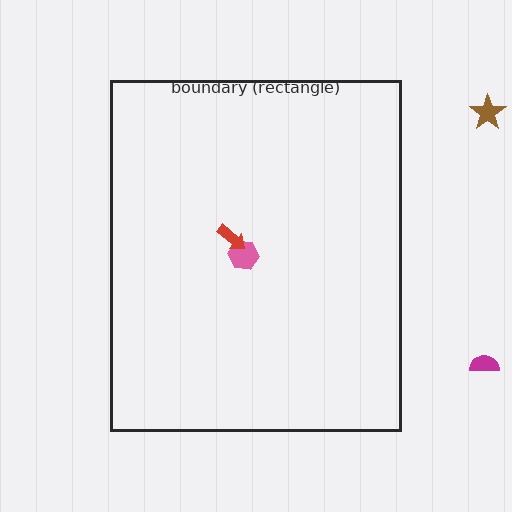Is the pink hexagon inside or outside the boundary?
Inside.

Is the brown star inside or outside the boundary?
Outside.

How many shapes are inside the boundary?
2 inside, 2 outside.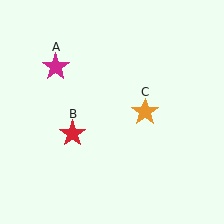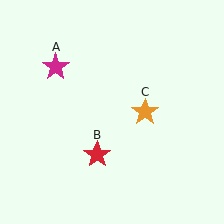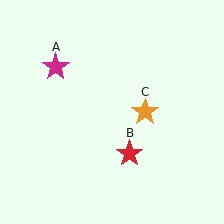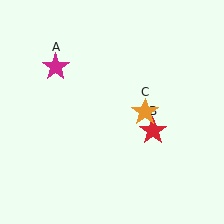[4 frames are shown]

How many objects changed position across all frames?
1 object changed position: red star (object B).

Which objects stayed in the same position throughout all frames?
Magenta star (object A) and orange star (object C) remained stationary.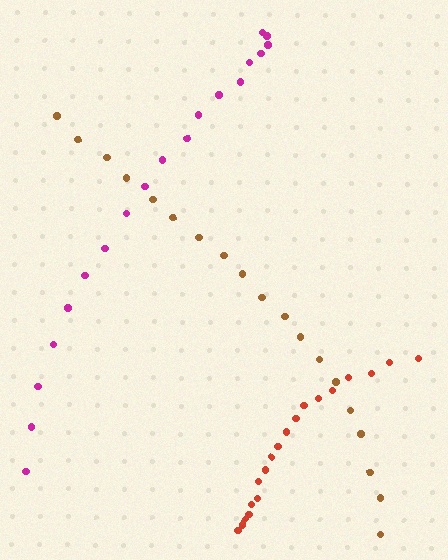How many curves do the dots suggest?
There are 3 distinct paths.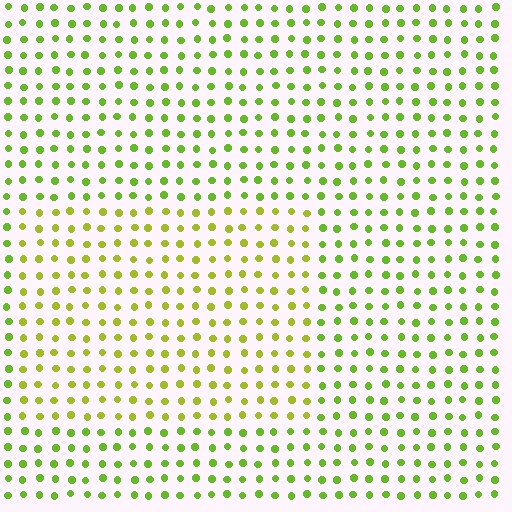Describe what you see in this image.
The image is filled with small lime elements in a uniform arrangement. A rectangle-shaped region is visible where the elements are tinted to a slightly different hue, forming a subtle color boundary.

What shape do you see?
I see a rectangle.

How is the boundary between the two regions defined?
The boundary is defined purely by a slight shift in hue (about 25 degrees). Spacing, size, and orientation are identical on both sides.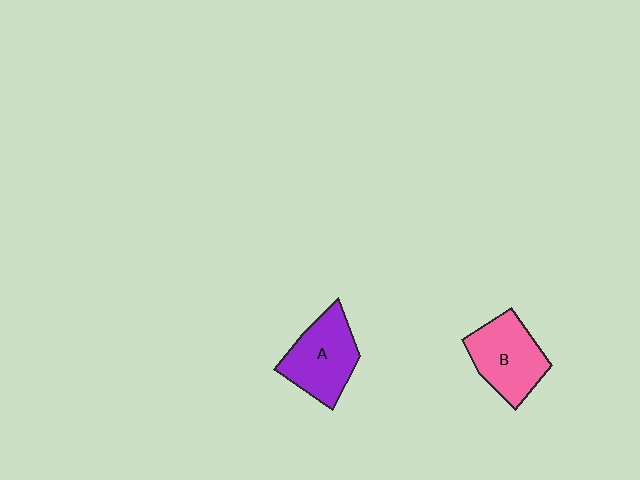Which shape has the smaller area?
Shape B (pink).